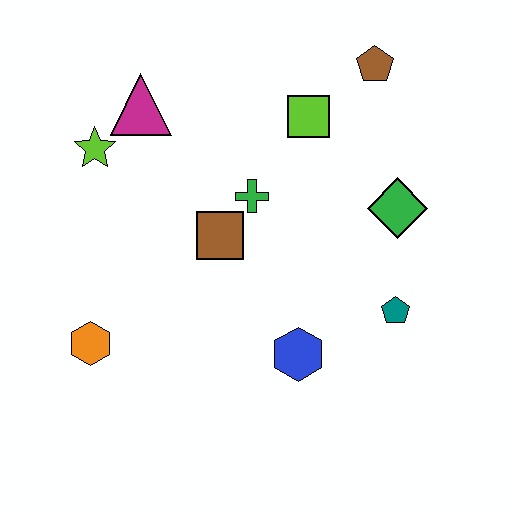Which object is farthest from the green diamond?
The orange hexagon is farthest from the green diamond.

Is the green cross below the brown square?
No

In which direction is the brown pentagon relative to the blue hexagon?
The brown pentagon is above the blue hexagon.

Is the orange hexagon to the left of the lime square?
Yes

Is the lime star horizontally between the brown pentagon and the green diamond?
No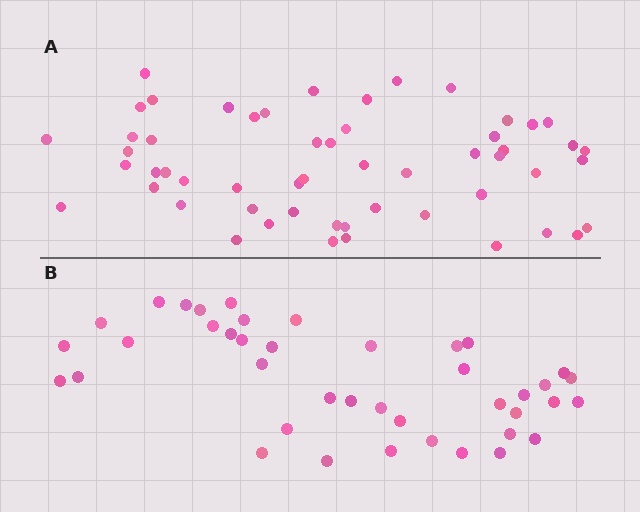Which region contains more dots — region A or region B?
Region A (the top region) has more dots.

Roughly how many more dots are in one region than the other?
Region A has approximately 15 more dots than region B.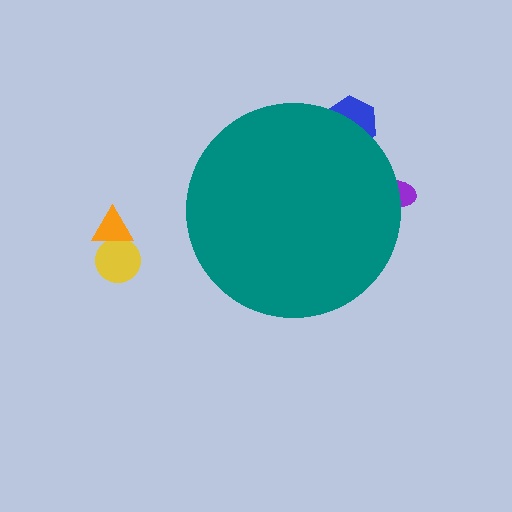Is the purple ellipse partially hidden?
Yes, the purple ellipse is partially hidden behind the teal circle.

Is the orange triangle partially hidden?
No, the orange triangle is fully visible.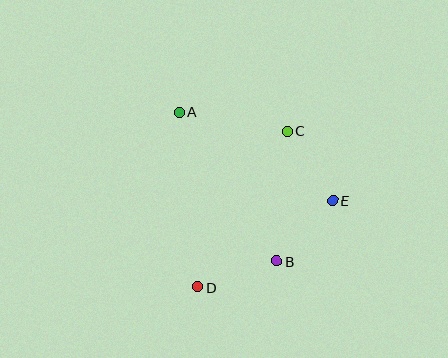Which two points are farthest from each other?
Points C and D are farthest from each other.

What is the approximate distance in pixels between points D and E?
The distance between D and E is approximately 160 pixels.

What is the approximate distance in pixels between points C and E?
The distance between C and E is approximately 83 pixels.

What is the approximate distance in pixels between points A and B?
The distance between A and B is approximately 178 pixels.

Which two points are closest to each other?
Points B and E are closest to each other.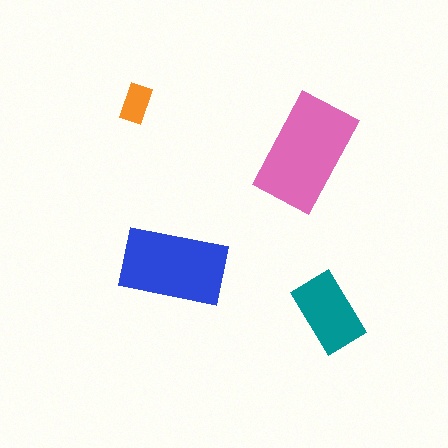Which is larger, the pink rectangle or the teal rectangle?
The pink one.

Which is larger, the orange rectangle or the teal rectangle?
The teal one.